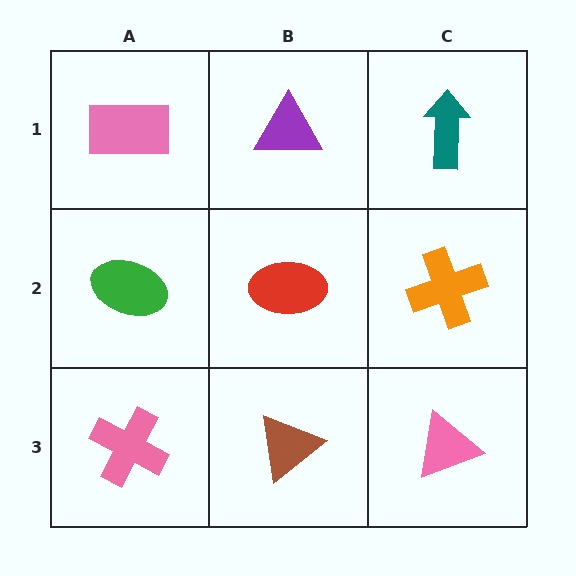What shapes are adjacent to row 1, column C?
An orange cross (row 2, column C), a purple triangle (row 1, column B).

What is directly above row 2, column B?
A purple triangle.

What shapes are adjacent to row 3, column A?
A green ellipse (row 2, column A), a brown triangle (row 3, column B).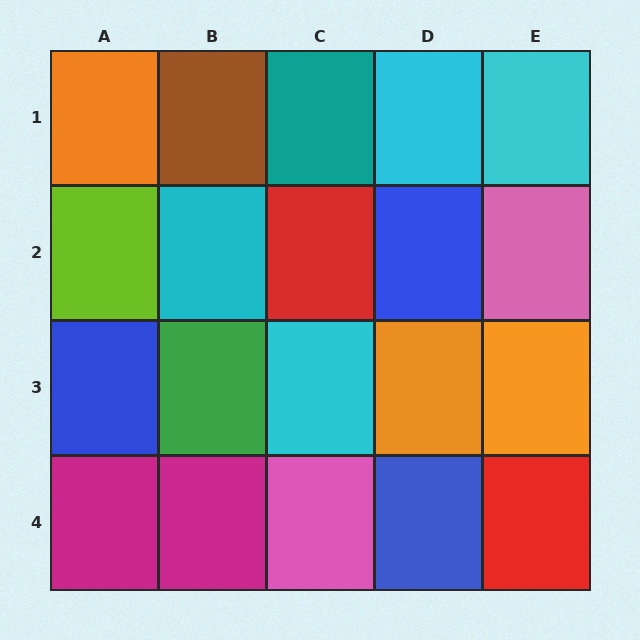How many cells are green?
1 cell is green.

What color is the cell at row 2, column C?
Red.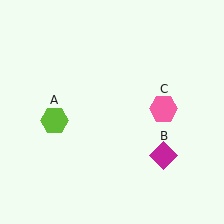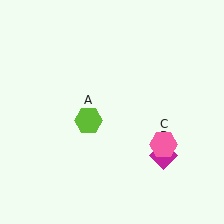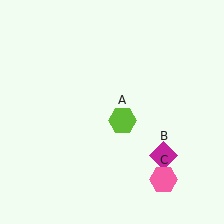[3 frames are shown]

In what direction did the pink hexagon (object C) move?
The pink hexagon (object C) moved down.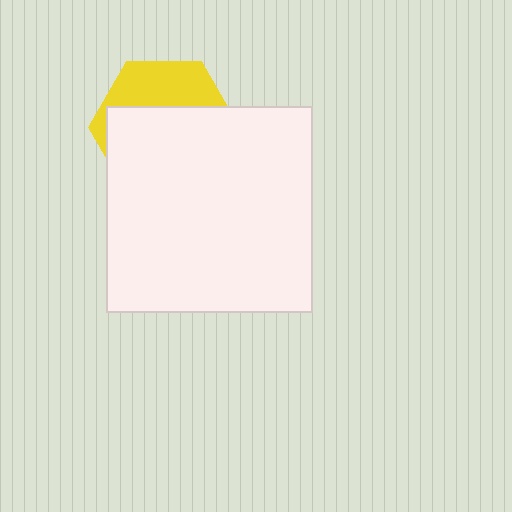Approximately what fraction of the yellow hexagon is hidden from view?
Roughly 67% of the yellow hexagon is hidden behind the white square.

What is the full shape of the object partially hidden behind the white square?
The partially hidden object is a yellow hexagon.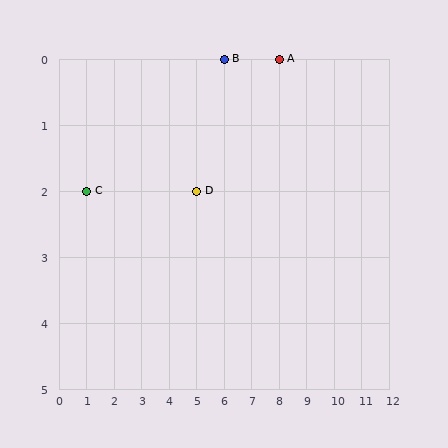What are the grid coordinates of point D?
Point D is at grid coordinates (5, 2).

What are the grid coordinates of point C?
Point C is at grid coordinates (1, 2).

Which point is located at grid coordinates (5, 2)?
Point D is at (5, 2).